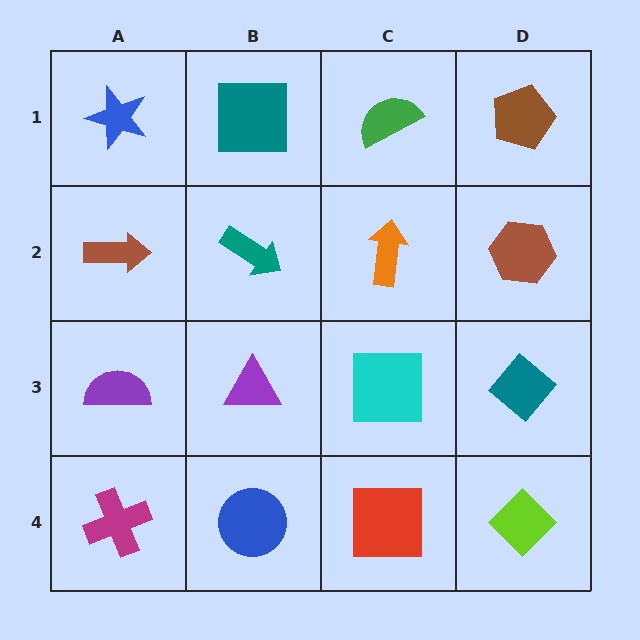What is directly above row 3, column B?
A teal arrow.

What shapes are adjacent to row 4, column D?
A teal diamond (row 3, column D), a red square (row 4, column C).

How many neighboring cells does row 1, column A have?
2.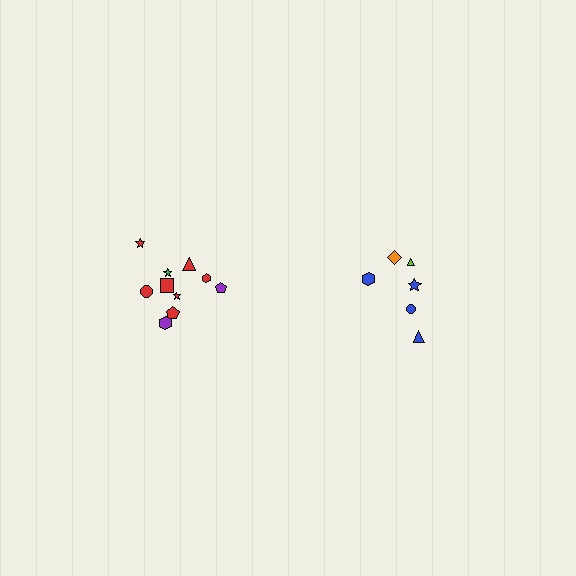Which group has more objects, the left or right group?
The left group.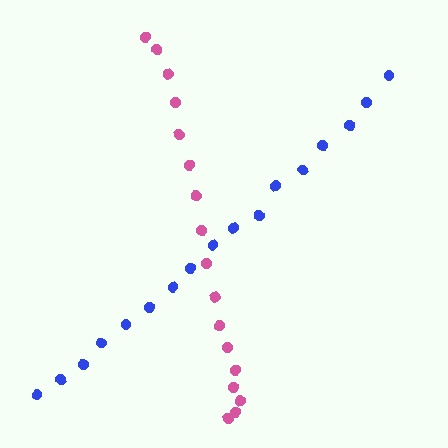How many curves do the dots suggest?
There are 2 distinct paths.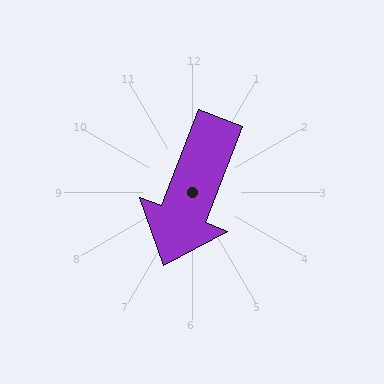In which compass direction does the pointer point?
South.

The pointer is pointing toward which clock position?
Roughly 7 o'clock.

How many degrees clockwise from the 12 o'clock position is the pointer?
Approximately 201 degrees.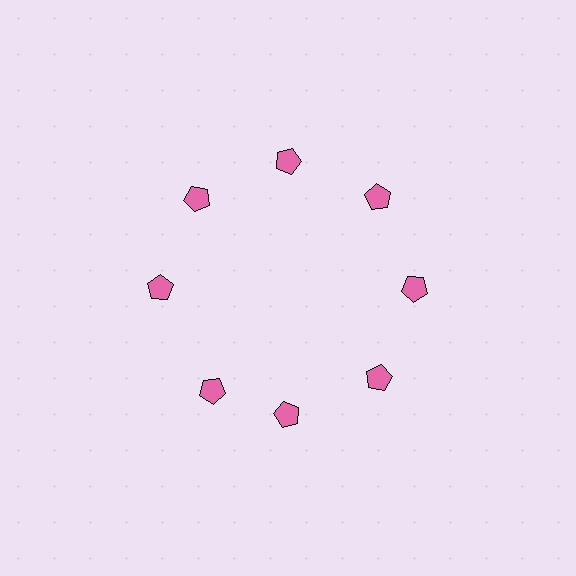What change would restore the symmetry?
The symmetry would be restored by rotating it back into even spacing with its neighbors so that all 8 pentagons sit at equal angles and equal distance from the center.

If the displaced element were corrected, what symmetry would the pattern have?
It would have 8-fold rotational symmetry — the pattern would map onto itself every 45 degrees.